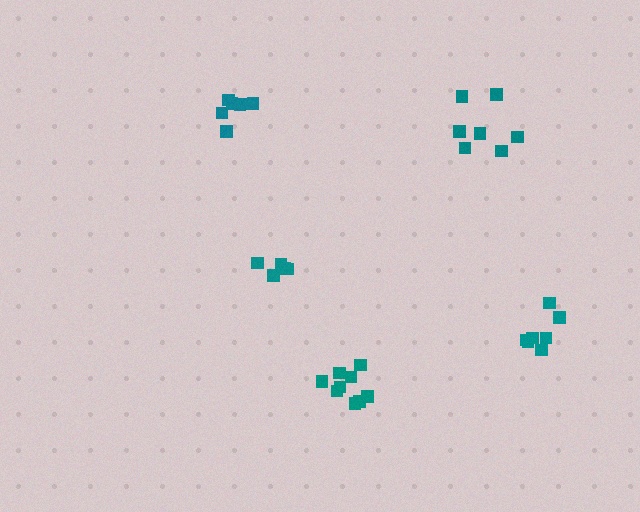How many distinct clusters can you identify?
There are 5 distinct clusters.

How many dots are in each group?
Group 1: 7 dots, Group 2: 5 dots, Group 3: 7 dots, Group 4: 9 dots, Group 5: 7 dots (35 total).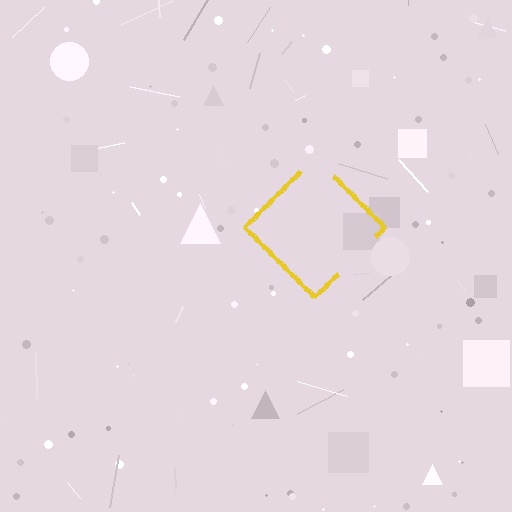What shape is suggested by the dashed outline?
The dashed outline suggests a diamond.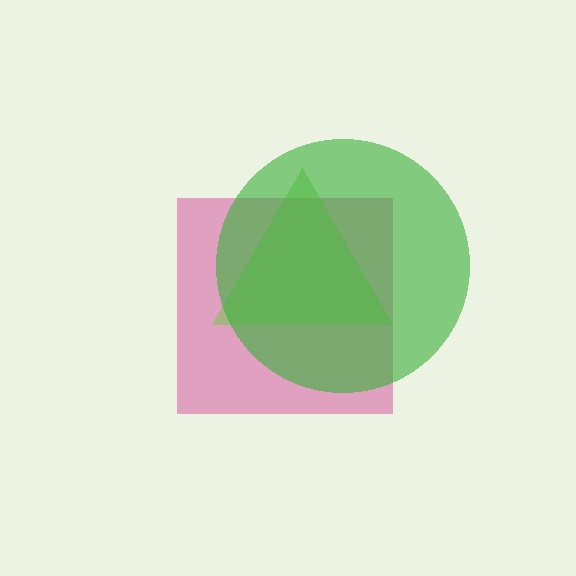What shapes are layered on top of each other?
The layered shapes are: a magenta square, a lime triangle, a green circle.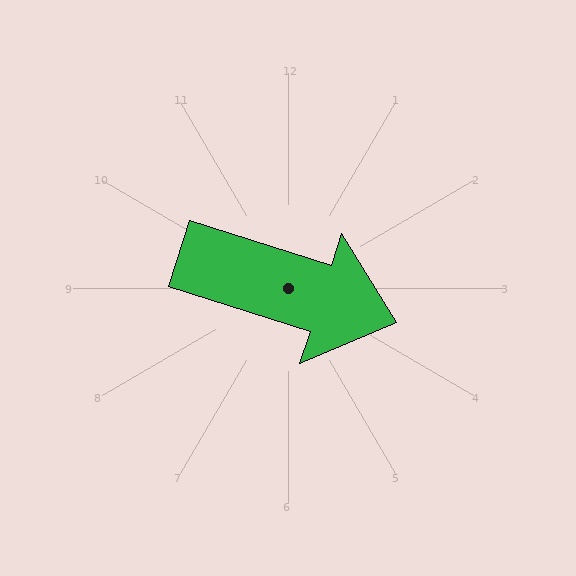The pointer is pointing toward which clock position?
Roughly 4 o'clock.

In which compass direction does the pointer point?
East.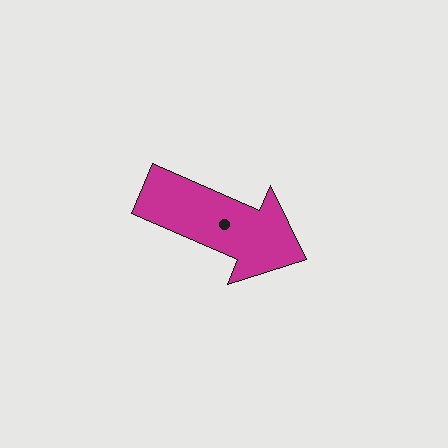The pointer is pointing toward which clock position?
Roughly 4 o'clock.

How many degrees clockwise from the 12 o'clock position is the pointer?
Approximately 113 degrees.